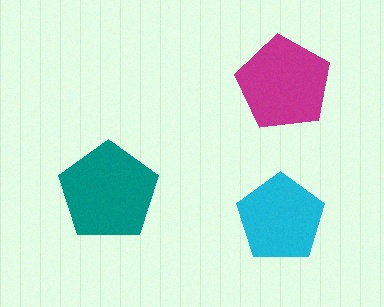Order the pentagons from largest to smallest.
the teal one, the magenta one, the cyan one.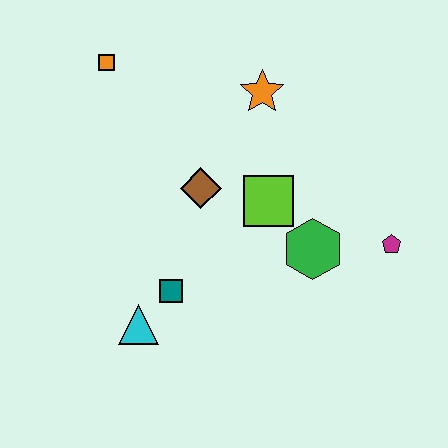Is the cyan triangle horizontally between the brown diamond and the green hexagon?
No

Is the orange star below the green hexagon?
No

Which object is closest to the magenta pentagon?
The green hexagon is closest to the magenta pentagon.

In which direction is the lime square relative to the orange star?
The lime square is below the orange star.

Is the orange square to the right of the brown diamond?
No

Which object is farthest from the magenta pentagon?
The orange square is farthest from the magenta pentagon.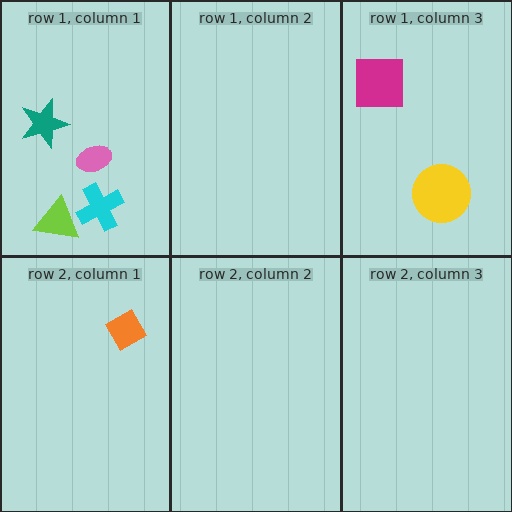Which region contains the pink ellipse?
The row 1, column 1 region.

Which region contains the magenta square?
The row 1, column 3 region.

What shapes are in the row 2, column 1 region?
The orange diamond.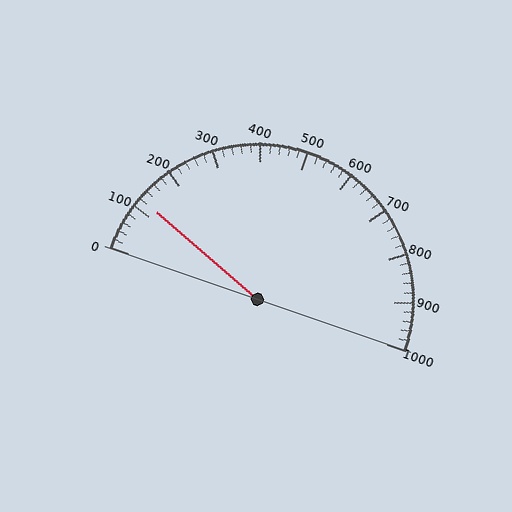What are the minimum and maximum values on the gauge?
The gauge ranges from 0 to 1000.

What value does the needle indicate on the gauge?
The needle indicates approximately 120.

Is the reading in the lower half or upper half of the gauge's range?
The reading is in the lower half of the range (0 to 1000).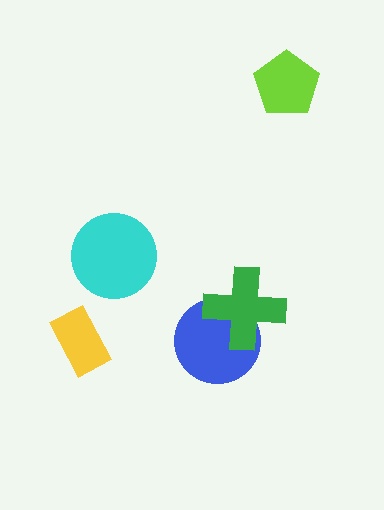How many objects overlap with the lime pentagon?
0 objects overlap with the lime pentagon.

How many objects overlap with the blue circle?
1 object overlaps with the blue circle.